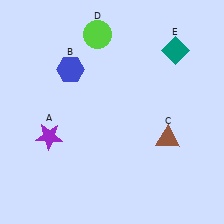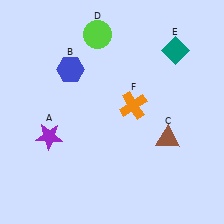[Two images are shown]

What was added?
An orange cross (F) was added in Image 2.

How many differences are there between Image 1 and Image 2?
There is 1 difference between the two images.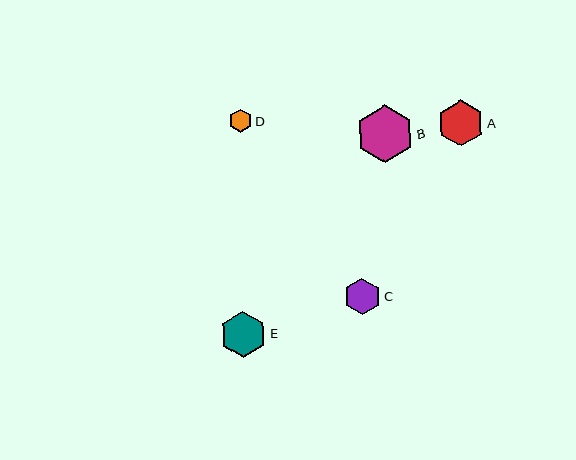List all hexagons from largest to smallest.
From largest to smallest: B, E, A, C, D.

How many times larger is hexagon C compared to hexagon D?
Hexagon C is approximately 1.6 times the size of hexagon D.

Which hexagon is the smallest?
Hexagon D is the smallest with a size of approximately 23 pixels.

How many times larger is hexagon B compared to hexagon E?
Hexagon B is approximately 1.2 times the size of hexagon E.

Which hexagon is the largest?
Hexagon B is the largest with a size of approximately 57 pixels.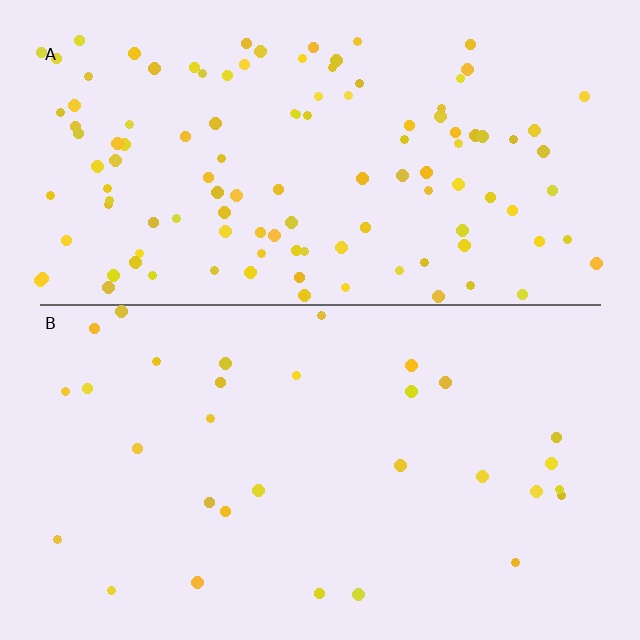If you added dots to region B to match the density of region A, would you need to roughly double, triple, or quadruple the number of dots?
Approximately quadruple.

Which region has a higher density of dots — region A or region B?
A (the top).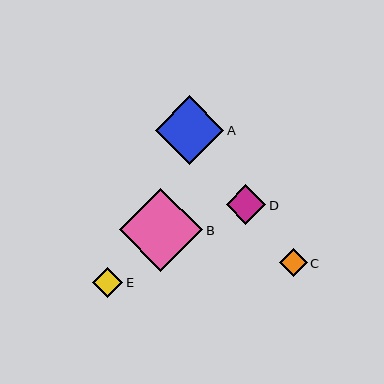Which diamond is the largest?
Diamond B is the largest with a size of approximately 83 pixels.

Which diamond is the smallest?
Diamond C is the smallest with a size of approximately 27 pixels.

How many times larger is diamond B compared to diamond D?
Diamond B is approximately 2.1 times the size of diamond D.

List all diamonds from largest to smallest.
From largest to smallest: B, A, D, E, C.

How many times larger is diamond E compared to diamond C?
Diamond E is approximately 1.1 times the size of diamond C.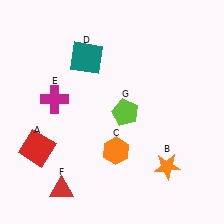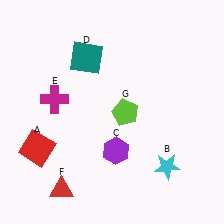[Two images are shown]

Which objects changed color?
B changed from orange to cyan. C changed from orange to purple.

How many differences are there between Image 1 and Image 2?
There are 2 differences between the two images.